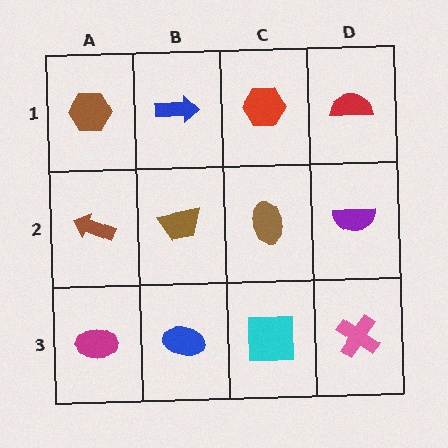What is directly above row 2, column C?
A red hexagon.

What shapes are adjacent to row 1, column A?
A brown arrow (row 2, column A), a blue arrow (row 1, column B).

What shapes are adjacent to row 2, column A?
A brown hexagon (row 1, column A), a magenta ellipse (row 3, column A), a brown trapezoid (row 2, column B).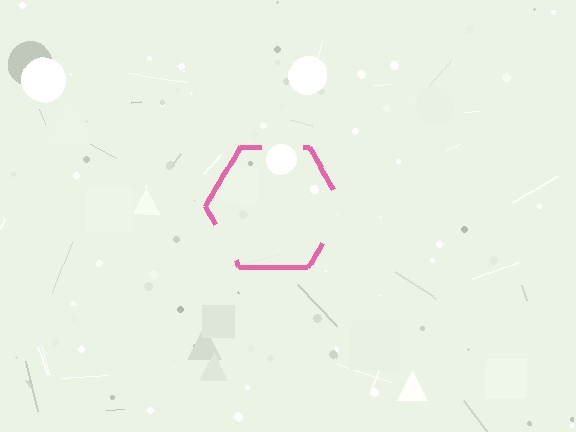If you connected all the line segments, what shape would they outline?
They would outline a hexagon.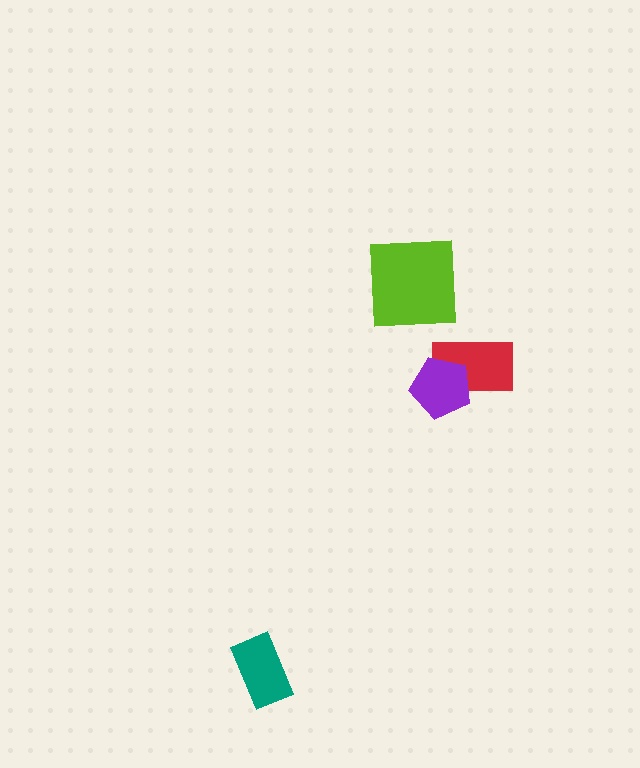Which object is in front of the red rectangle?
The purple pentagon is in front of the red rectangle.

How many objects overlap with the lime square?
0 objects overlap with the lime square.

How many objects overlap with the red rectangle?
1 object overlaps with the red rectangle.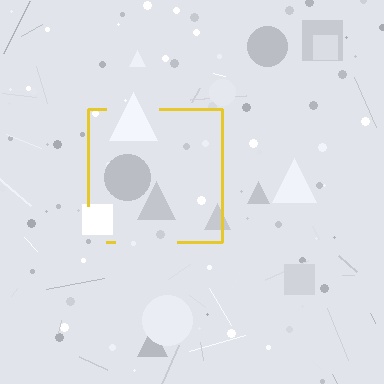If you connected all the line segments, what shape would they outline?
They would outline a square.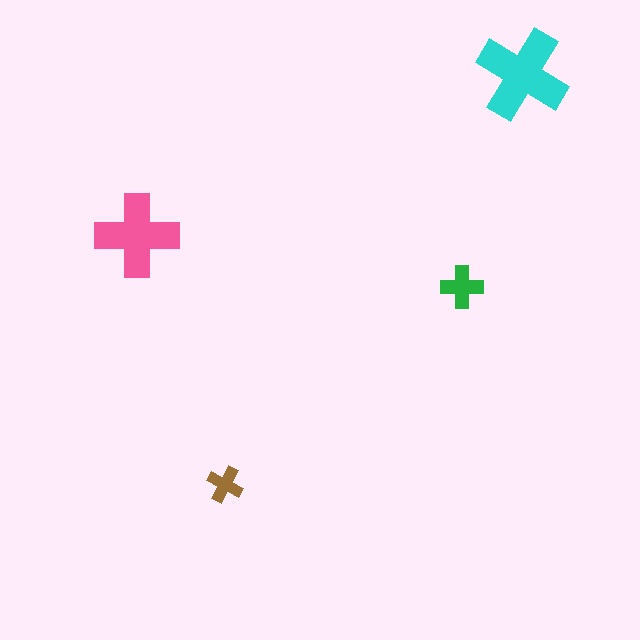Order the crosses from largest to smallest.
the cyan one, the pink one, the green one, the brown one.